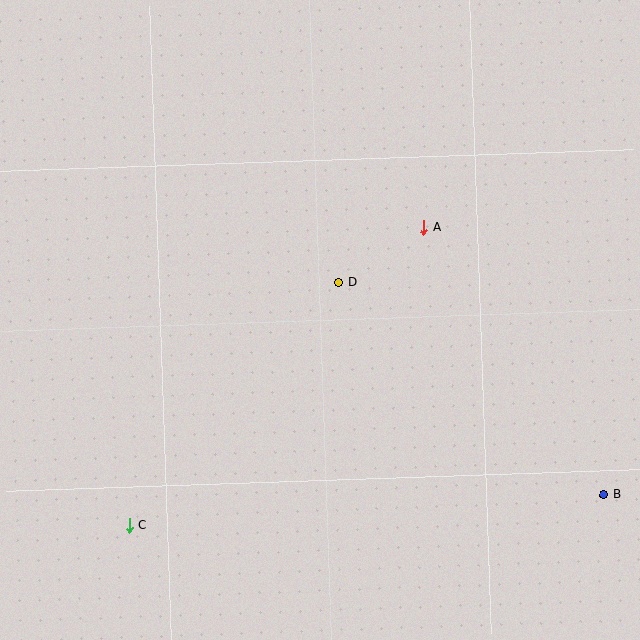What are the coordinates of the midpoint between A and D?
The midpoint between A and D is at (381, 255).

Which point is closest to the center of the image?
Point D at (338, 283) is closest to the center.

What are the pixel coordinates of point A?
Point A is at (424, 228).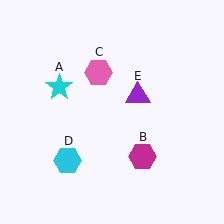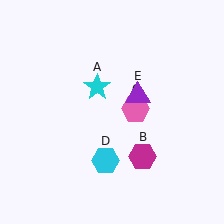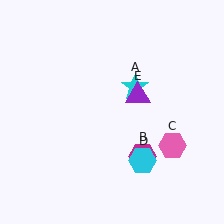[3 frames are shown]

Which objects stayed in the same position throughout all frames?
Magenta hexagon (object B) and purple triangle (object E) remained stationary.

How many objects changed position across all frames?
3 objects changed position: cyan star (object A), pink hexagon (object C), cyan hexagon (object D).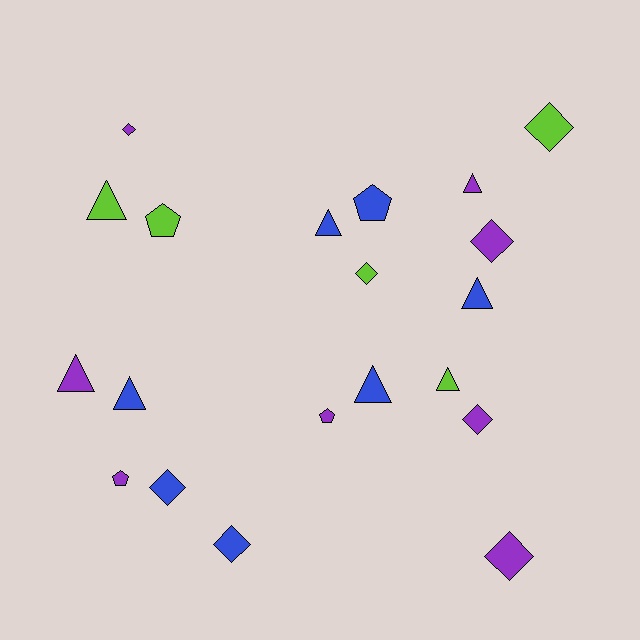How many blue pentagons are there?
There is 1 blue pentagon.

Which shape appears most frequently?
Triangle, with 8 objects.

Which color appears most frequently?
Purple, with 8 objects.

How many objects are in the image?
There are 20 objects.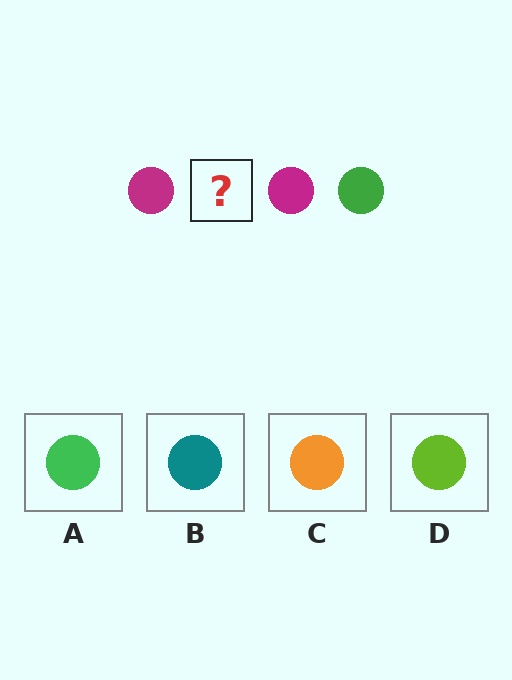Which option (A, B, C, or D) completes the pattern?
A.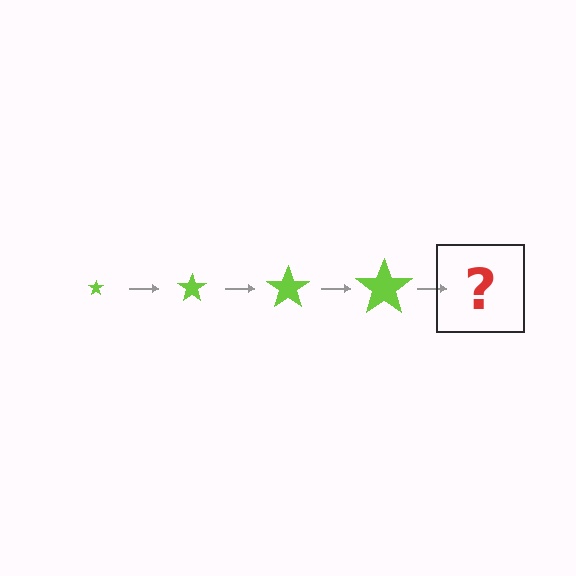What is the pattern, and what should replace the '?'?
The pattern is that the star gets progressively larger each step. The '?' should be a lime star, larger than the previous one.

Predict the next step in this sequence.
The next step is a lime star, larger than the previous one.